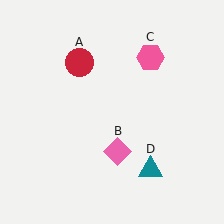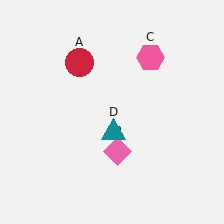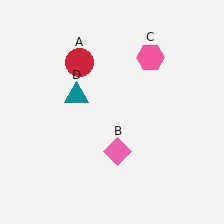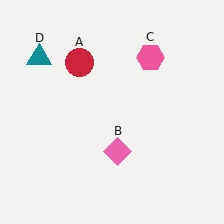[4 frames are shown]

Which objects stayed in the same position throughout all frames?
Red circle (object A) and pink diamond (object B) and pink hexagon (object C) remained stationary.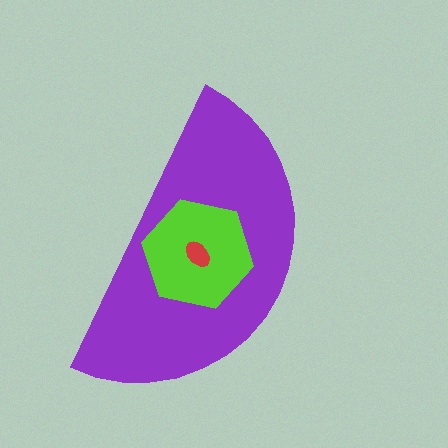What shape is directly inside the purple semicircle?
The lime hexagon.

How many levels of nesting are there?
3.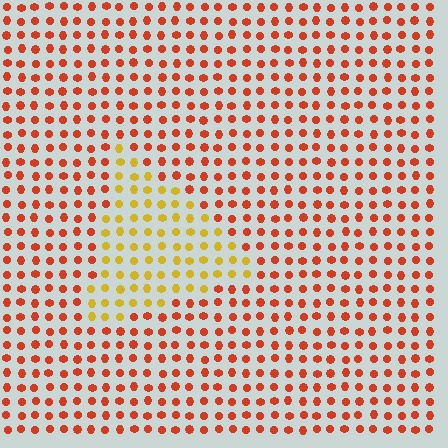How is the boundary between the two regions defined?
The boundary is defined purely by a slight shift in hue (about 42 degrees). Spacing, size, and orientation are identical on both sides.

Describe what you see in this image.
The image is filled with small red elements in a uniform arrangement. A triangle-shaped region is visible where the elements are tinted to a slightly different hue, forming a subtle color boundary.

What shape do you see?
I see a triangle.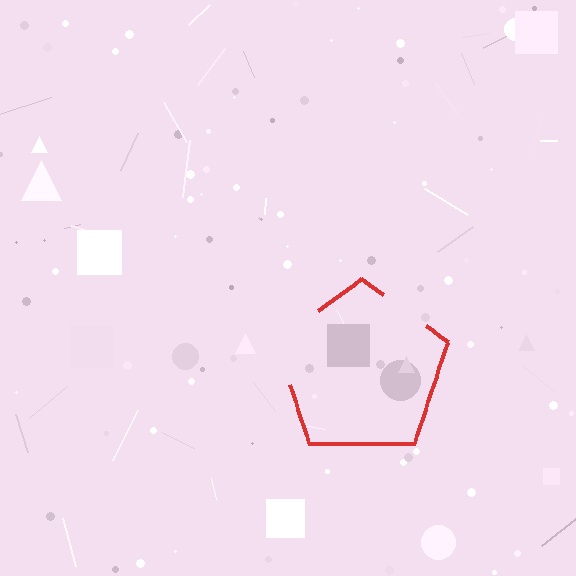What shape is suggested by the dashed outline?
The dashed outline suggests a pentagon.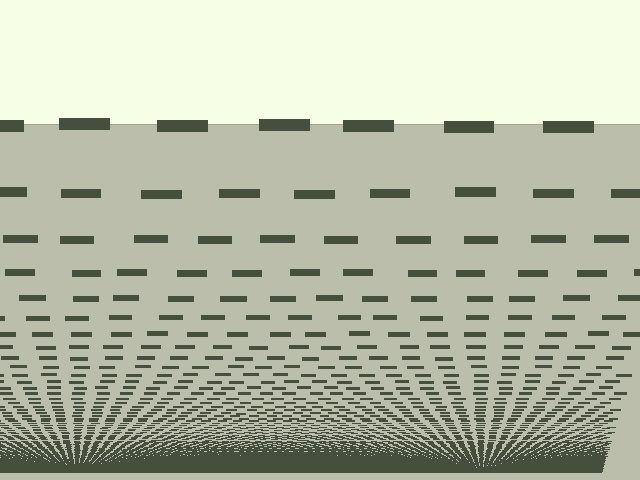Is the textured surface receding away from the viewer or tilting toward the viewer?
The surface appears to tilt toward the viewer. Texture elements get larger and sparser toward the top.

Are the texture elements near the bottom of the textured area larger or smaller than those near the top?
Smaller. The gradient is inverted — elements near the bottom are smaller and denser.